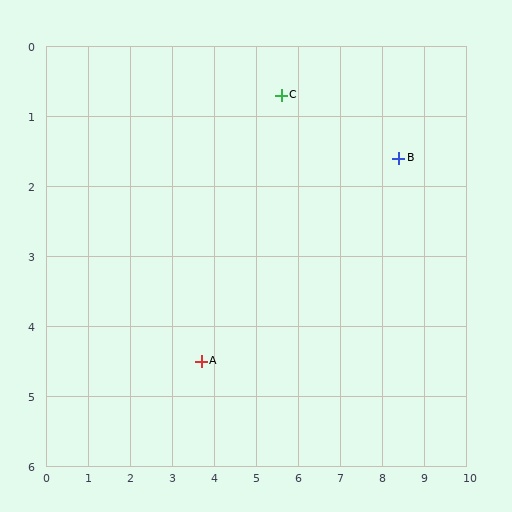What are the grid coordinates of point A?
Point A is at approximately (3.7, 4.5).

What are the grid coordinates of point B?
Point B is at approximately (8.4, 1.6).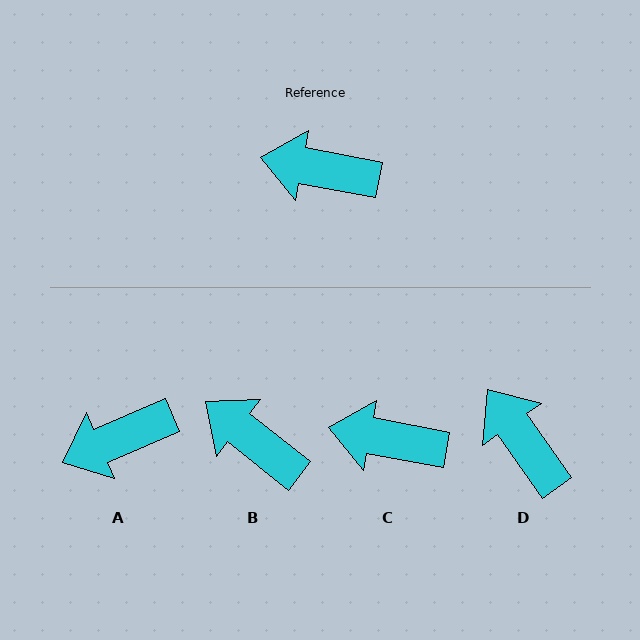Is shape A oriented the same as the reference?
No, it is off by about 34 degrees.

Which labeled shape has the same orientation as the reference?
C.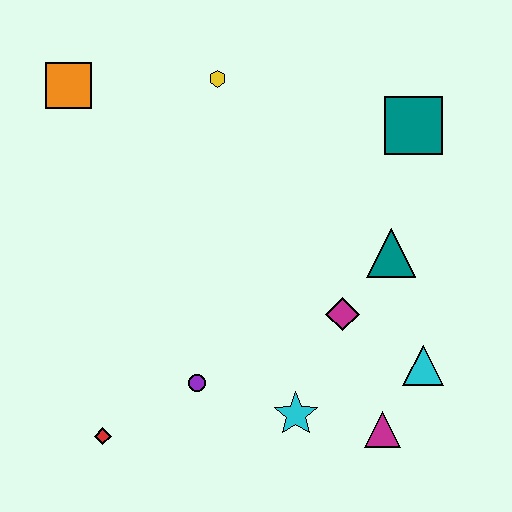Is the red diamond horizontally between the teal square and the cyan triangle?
No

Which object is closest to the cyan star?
The magenta triangle is closest to the cyan star.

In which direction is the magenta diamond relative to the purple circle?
The magenta diamond is to the right of the purple circle.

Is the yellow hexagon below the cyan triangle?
No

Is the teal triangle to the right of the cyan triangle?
No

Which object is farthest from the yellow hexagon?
The magenta triangle is farthest from the yellow hexagon.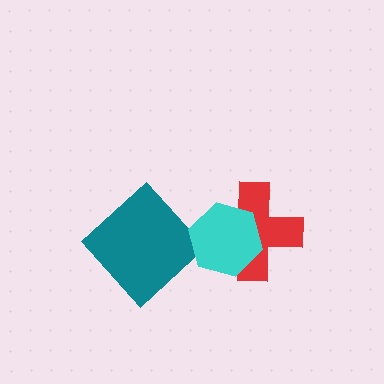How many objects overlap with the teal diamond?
0 objects overlap with the teal diamond.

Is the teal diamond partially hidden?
No, no other shape covers it.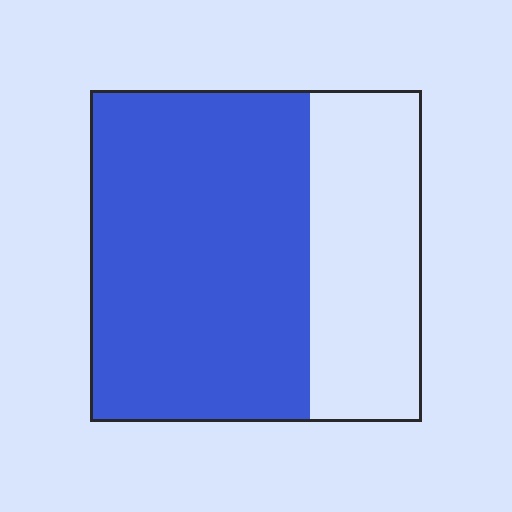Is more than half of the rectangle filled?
Yes.